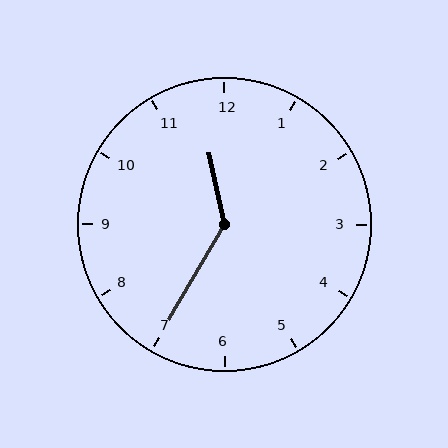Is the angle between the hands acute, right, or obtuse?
It is obtuse.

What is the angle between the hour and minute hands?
Approximately 138 degrees.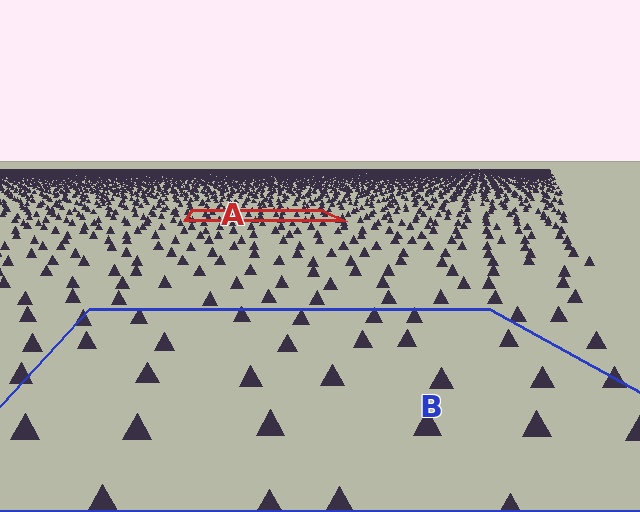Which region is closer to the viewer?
Region B is closer. The texture elements there are larger and more spread out.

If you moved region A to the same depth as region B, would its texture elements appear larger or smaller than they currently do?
They would appear larger. At a closer depth, the same texture elements are projected at a bigger on-screen size.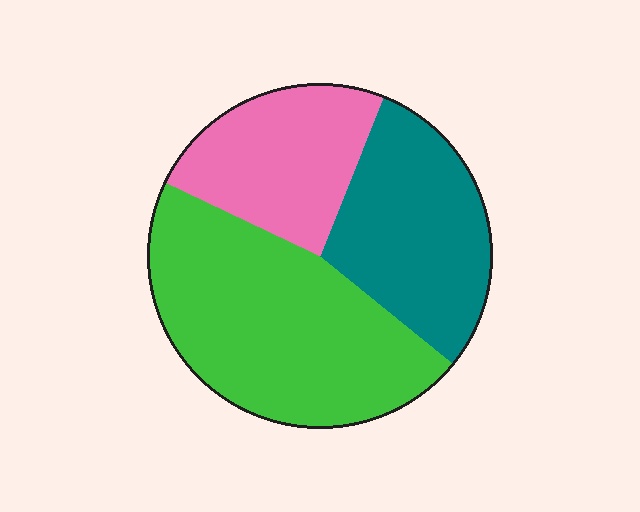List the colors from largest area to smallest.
From largest to smallest: green, teal, pink.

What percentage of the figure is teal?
Teal takes up about one third (1/3) of the figure.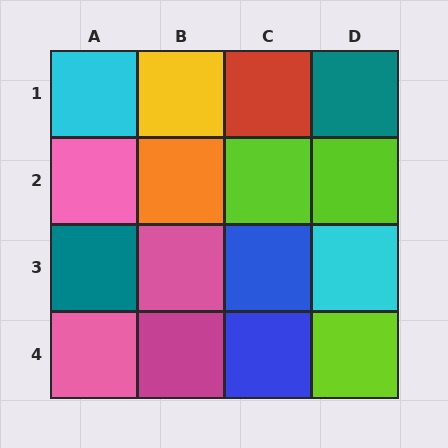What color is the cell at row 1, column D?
Teal.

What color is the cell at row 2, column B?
Orange.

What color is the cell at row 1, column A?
Cyan.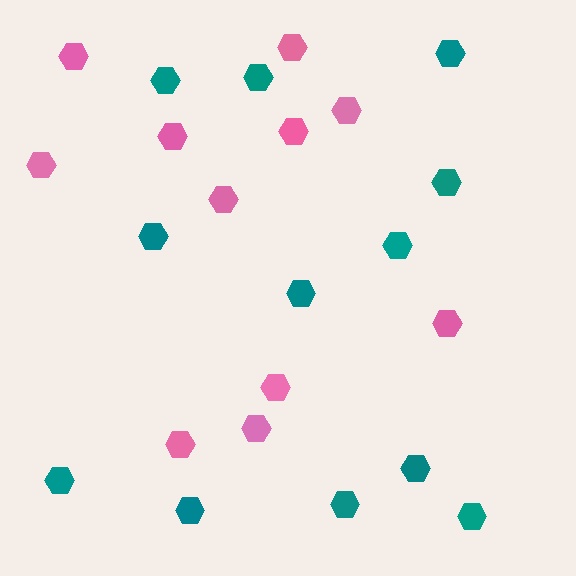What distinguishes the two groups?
There are 2 groups: one group of pink hexagons (11) and one group of teal hexagons (12).